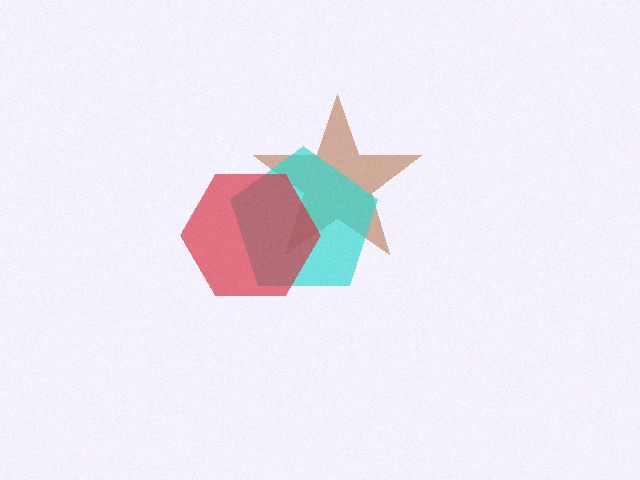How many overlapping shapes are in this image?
There are 3 overlapping shapes in the image.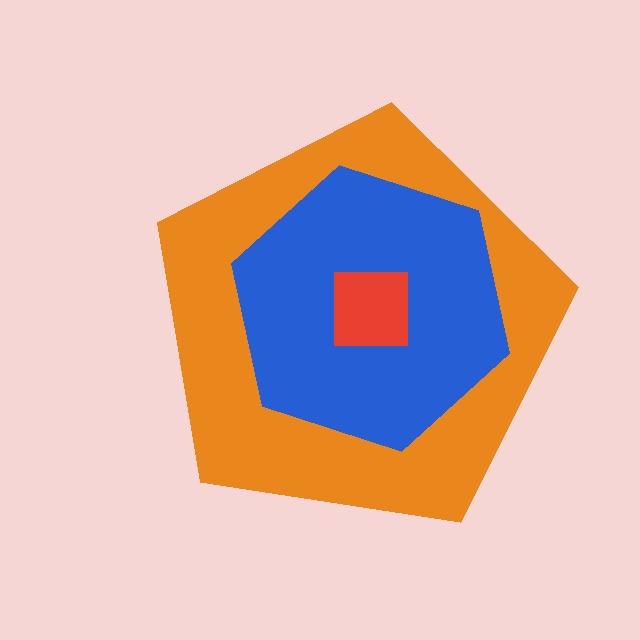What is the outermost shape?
The orange pentagon.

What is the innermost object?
The red square.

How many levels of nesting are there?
3.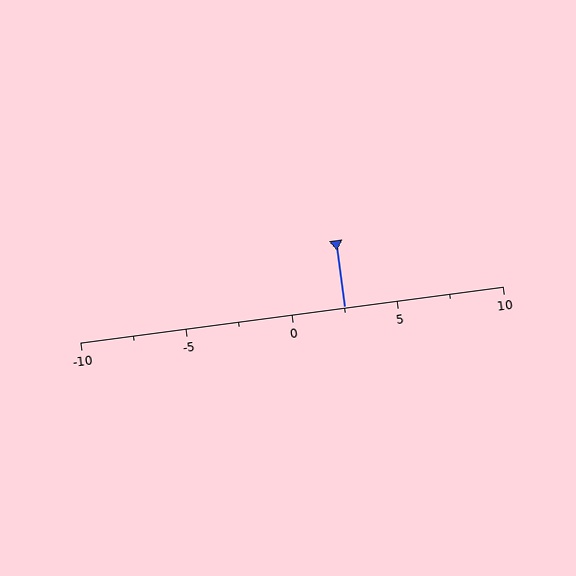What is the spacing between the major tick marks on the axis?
The major ticks are spaced 5 apart.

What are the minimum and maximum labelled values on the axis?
The axis runs from -10 to 10.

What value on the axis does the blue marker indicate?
The marker indicates approximately 2.5.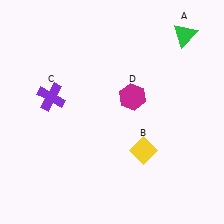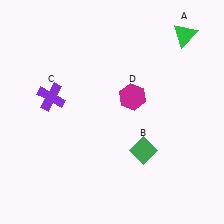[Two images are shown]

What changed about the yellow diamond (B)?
In Image 1, B is yellow. In Image 2, it changed to green.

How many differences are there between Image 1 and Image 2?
There is 1 difference between the two images.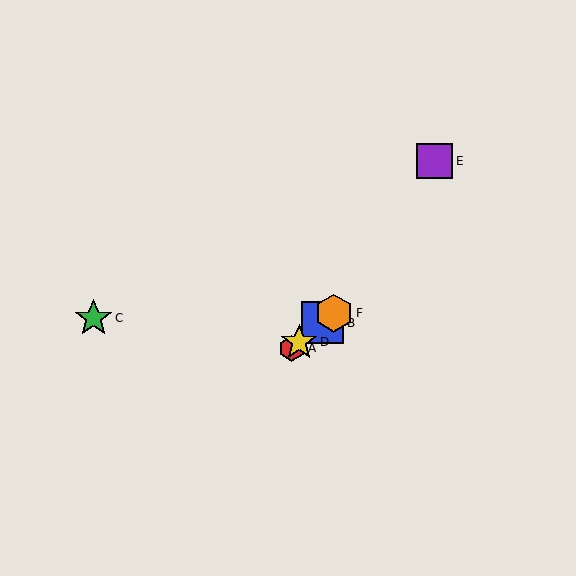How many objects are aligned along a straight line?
4 objects (A, B, D, F) are aligned along a straight line.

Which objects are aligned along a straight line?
Objects A, B, D, F are aligned along a straight line.